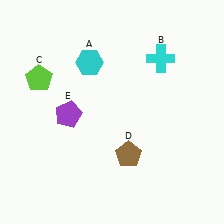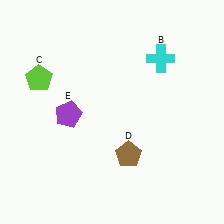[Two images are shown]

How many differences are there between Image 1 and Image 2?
There is 1 difference between the two images.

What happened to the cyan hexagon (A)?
The cyan hexagon (A) was removed in Image 2. It was in the top-left area of Image 1.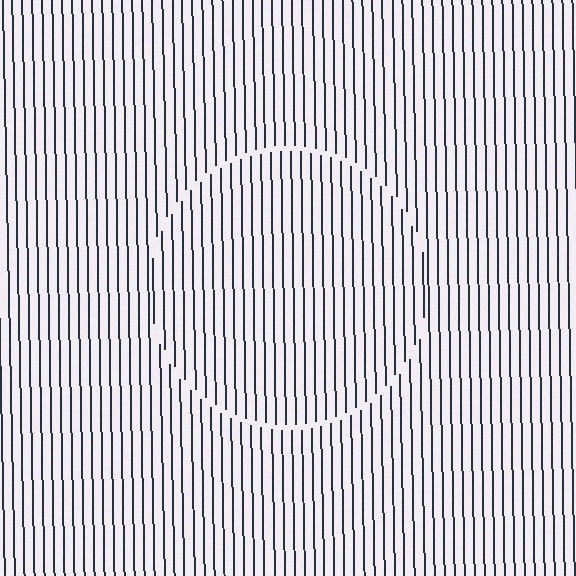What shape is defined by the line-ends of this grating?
An illusory circle. The interior of the shape contains the same grating, shifted by half a period — the contour is defined by the phase discontinuity where line-ends from the inner and outer gratings abut.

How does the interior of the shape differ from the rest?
The interior of the shape contains the same grating, shifted by half a period — the contour is defined by the phase discontinuity where line-ends from the inner and outer gratings abut.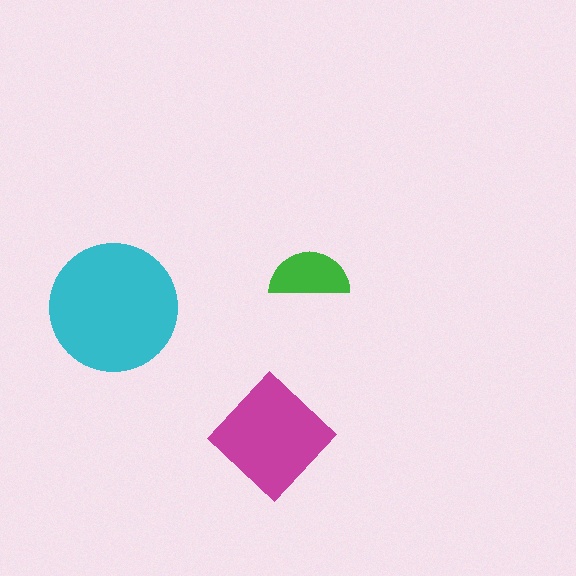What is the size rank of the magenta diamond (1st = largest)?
2nd.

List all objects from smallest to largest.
The green semicircle, the magenta diamond, the cyan circle.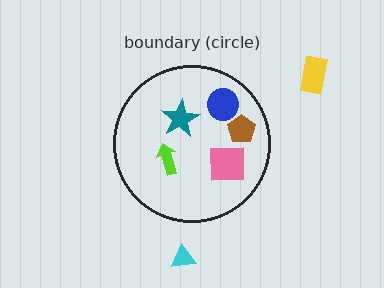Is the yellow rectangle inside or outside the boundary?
Outside.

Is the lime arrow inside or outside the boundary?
Inside.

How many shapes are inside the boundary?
5 inside, 2 outside.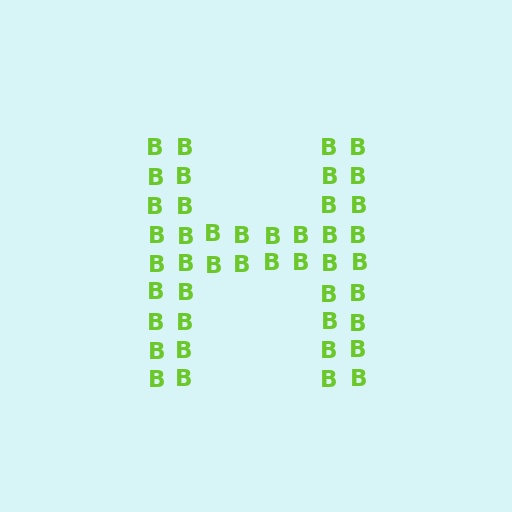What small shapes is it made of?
It is made of small letter B's.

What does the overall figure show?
The overall figure shows the letter H.